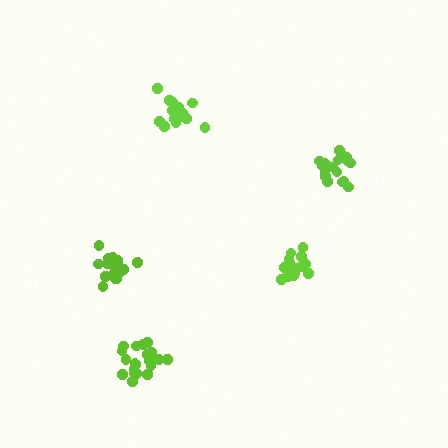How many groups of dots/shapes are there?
There are 5 groups.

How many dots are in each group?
Group 1: 20 dots, Group 2: 20 dots, Group 3: 18 dots, Group 4: 17 dots, Group 5: 20 dots (95 total).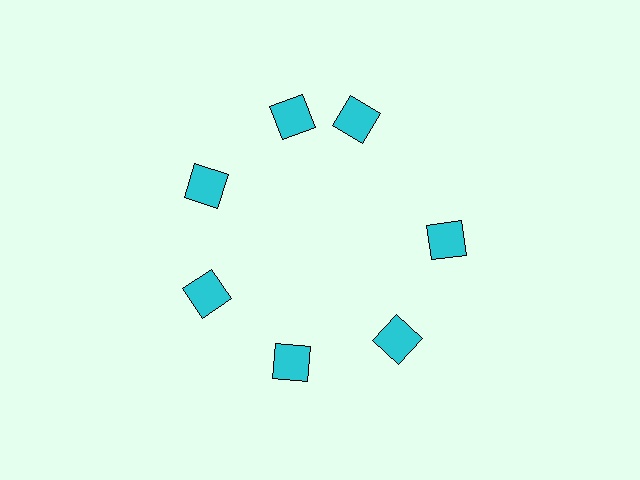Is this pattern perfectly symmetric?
No. The 7 cyan diamonds are arranged in a ring, but one element near the 1 o'clock position is rotated out of alignment along the ring, breaking the 7-fold rotational symmetry.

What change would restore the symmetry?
The symmetry would be restored by rotating it back into even spacing with its neighbors so that all 7 diamonds sit at equal angles and equal distance from the center.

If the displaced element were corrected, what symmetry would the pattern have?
It would have 7-fold rotational symmetry — the pattern would map onto itself every 51 degrees.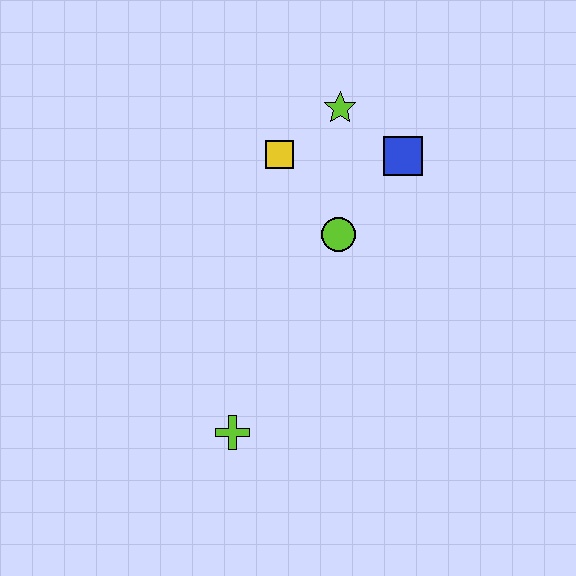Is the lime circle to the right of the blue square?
No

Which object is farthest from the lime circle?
The lime cross is farthest from the lime circle.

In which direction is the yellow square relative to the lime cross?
The yellow square is above the lime cross.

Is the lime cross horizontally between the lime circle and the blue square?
No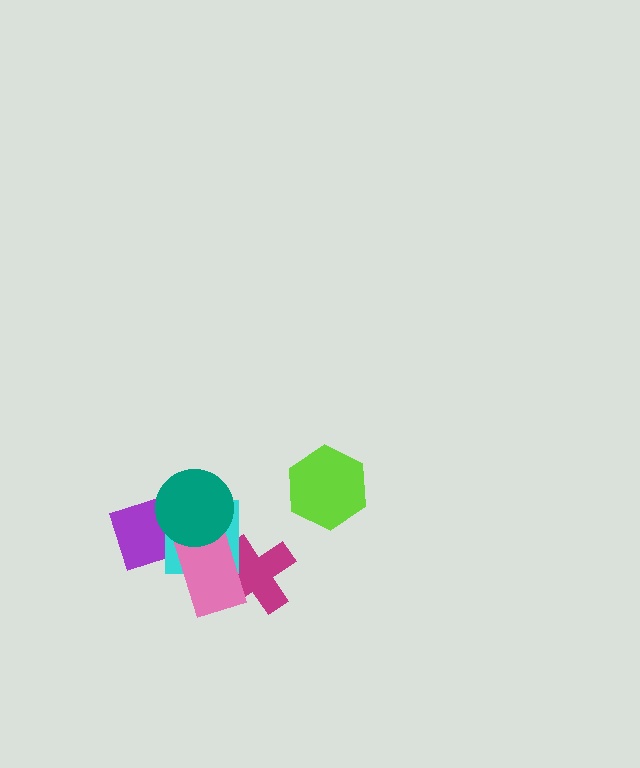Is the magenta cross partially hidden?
Yes, it is partially covered by another shape.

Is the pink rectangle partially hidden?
Yes, it is partially covered by another shape.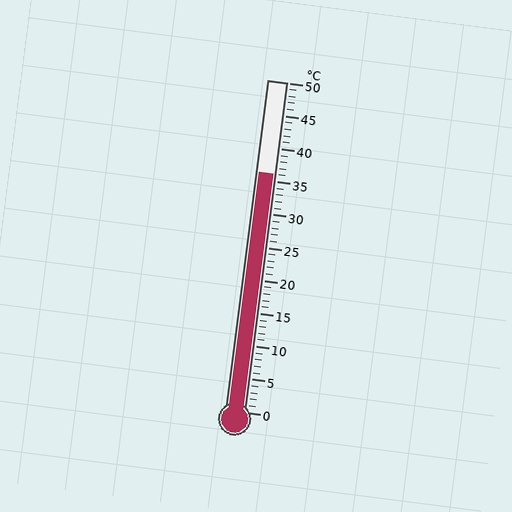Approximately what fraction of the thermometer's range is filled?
The thermometer is filled to approximately 70% of its range.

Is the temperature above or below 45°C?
The temperature is below 45°C.